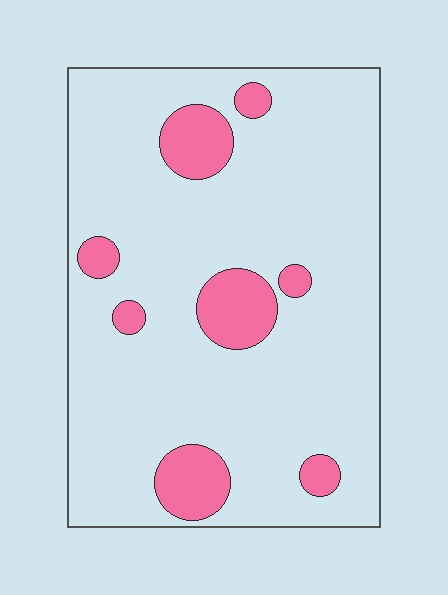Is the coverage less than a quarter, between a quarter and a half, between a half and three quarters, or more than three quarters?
Less than a quarter.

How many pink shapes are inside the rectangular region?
8.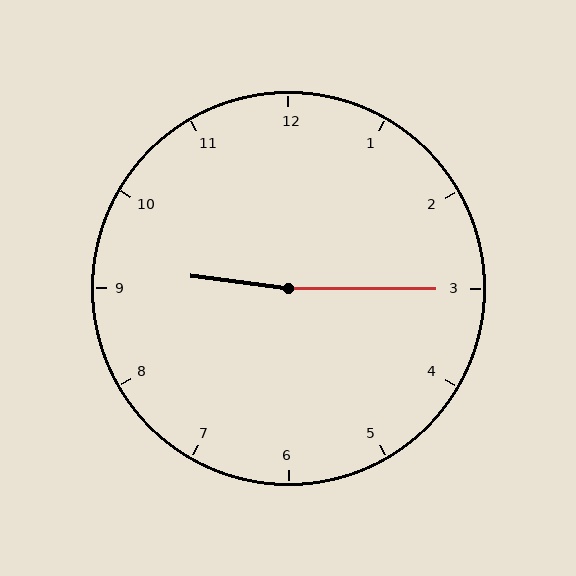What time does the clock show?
9:15.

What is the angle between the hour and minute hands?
Approximately 172 degrees.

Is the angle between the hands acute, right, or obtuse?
It is obtuse.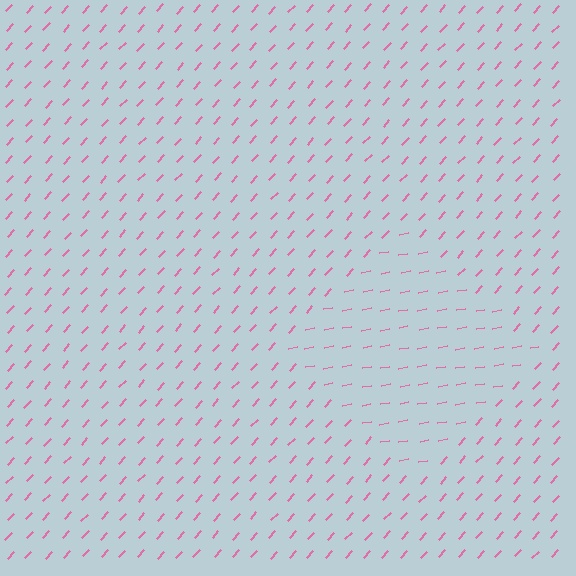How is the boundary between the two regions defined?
The boundary is defined purely by a change in line orientation (approximately 37 degrees difference). All lines are the same color and thickness.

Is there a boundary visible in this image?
Yes, there is a texture boundary formed by a change in line orientation.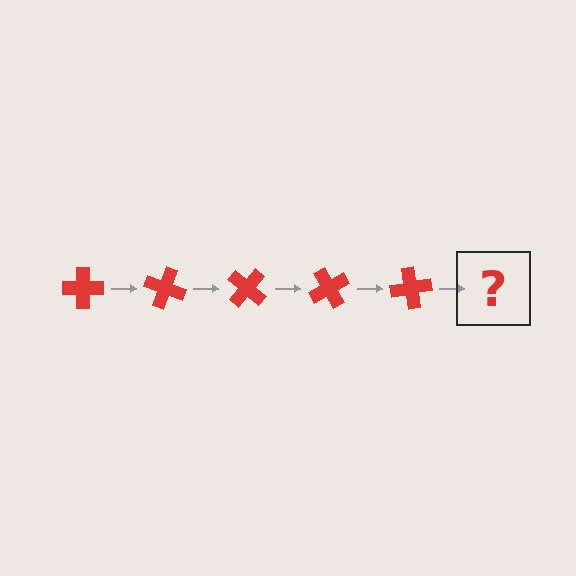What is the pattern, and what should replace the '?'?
The pattern is that the cross rotates 20 degrees each step. The '?' should be a red cross rotated 100 degrees.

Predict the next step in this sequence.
The next step is a red cross rotated 100 degrees.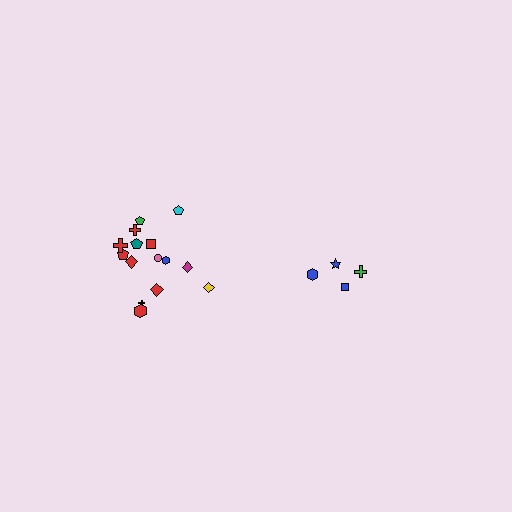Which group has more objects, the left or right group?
The left group.